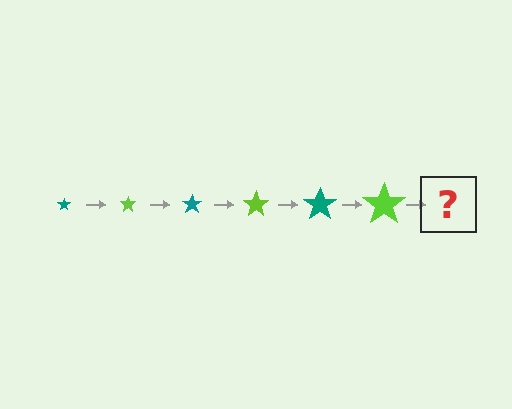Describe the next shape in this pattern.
It should be a teal star, larger than the previous one.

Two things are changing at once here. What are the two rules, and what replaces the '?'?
The two rules are that the star grows larger each step and the color cycles through teal and lime. The '?' should be a teal star, larger than the previous one.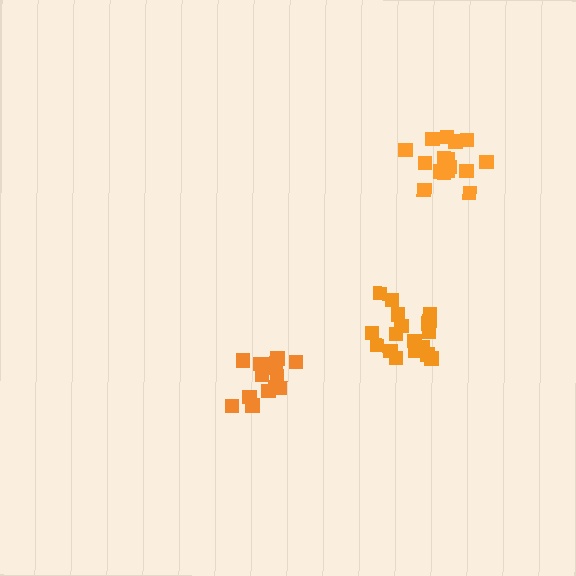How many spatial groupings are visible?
There are 3 spatial groupings.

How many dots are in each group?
Group 1: 15 dots, Group 2: 16 dots, Group 3: 18 dots (49 total).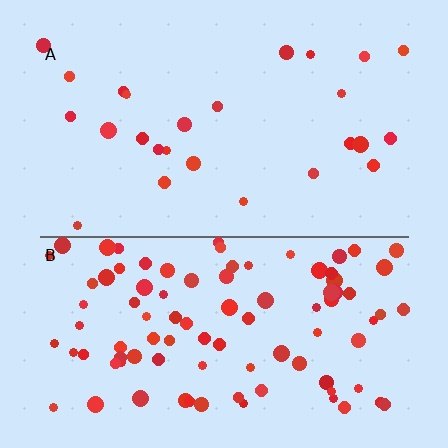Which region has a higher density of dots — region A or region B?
B (the bottom).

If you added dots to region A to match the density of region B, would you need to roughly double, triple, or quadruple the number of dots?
Approximately quadruple.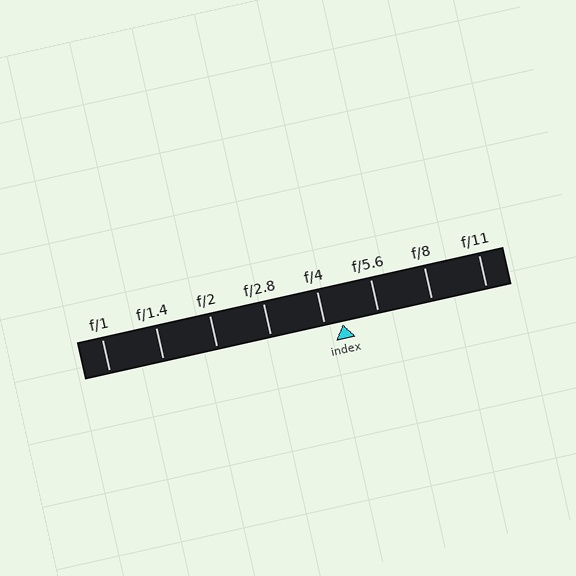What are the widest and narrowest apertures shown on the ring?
The widest aperture shown is f/1 and the narrowest is f/11.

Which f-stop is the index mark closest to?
The index mark is closest to f/4.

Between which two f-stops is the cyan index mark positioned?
The index mark is between f/4 and f/5.6.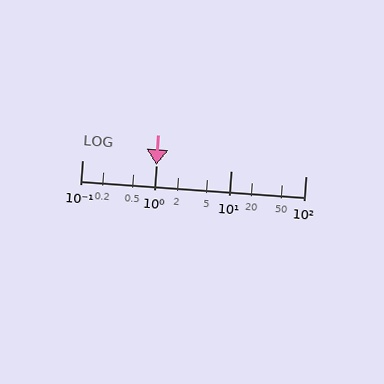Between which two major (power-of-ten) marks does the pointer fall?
The pointer is between 0.1 and 1.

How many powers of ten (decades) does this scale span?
The scale spans 3 decades, from 0.1 to 100.